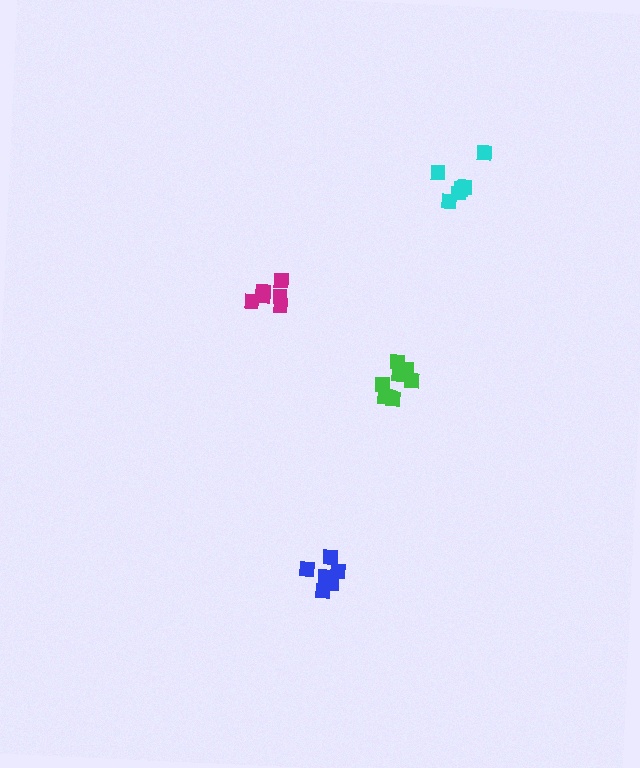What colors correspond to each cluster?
The clusters are colored: cyan, magenta, green, blue.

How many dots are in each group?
Group 1: 6 dots, Group 2: 6 dots, Group 3: 8 dots, Group 4: 6 dots (26 total).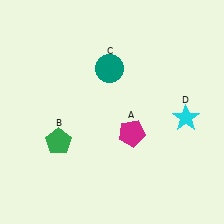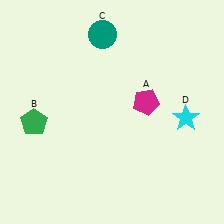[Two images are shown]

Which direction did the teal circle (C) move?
The teal circle (C) moved up.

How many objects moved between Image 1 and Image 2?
3 objects moved between the two images.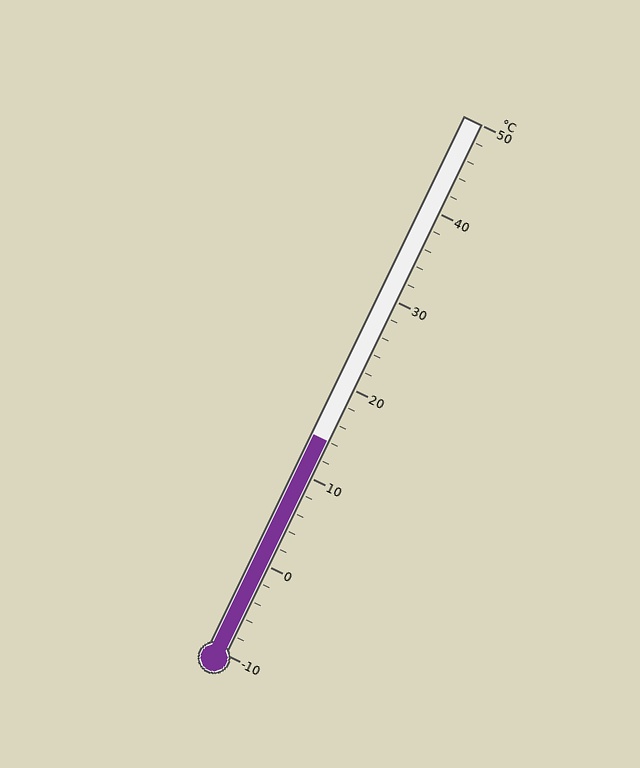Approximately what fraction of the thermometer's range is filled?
The thermometer is filled to approximately 40% of its range.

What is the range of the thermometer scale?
The thermometer scale ranges from -10°C to 50°C.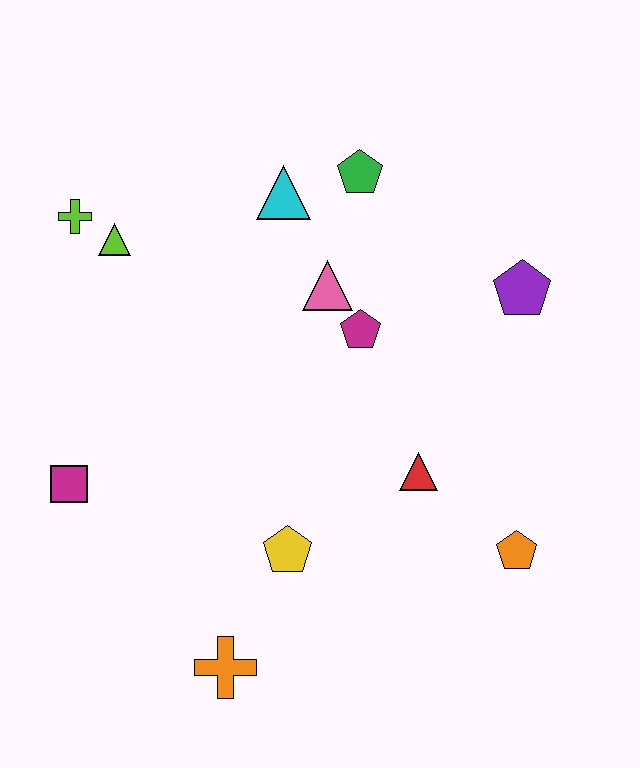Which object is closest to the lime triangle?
The lime cross is closest to the lime triangle.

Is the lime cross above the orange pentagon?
Yes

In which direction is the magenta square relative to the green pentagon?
The magenta square is below the green pentagon.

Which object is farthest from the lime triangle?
The orange pentagon is farthest from the lime triangle.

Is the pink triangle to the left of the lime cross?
No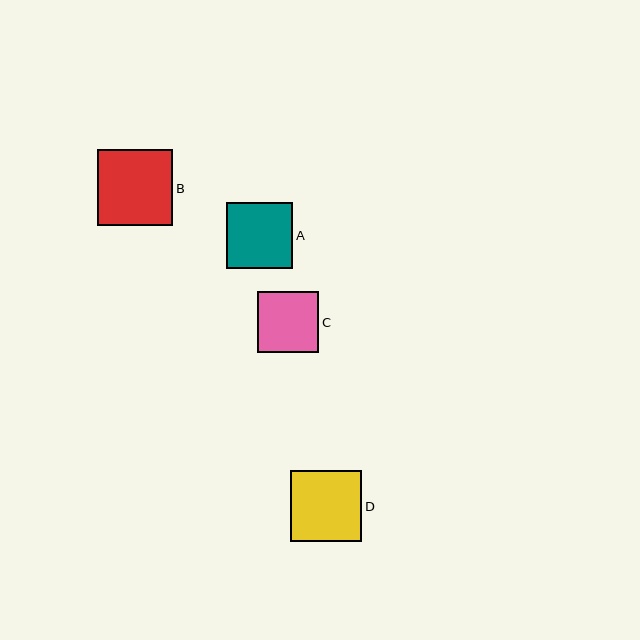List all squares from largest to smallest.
From largest to smallest: B, D, A, C.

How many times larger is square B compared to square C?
Square B is approximately 1.2 times the size of square C.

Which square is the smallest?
Square C is the smallest with a size of approximately 61 pixels.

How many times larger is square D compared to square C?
Square D is approximately 1.2 times the size of square C.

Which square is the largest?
Square B is the largest with a size of approximately 75 pixels.